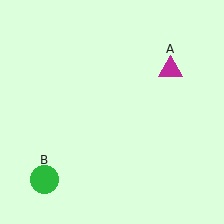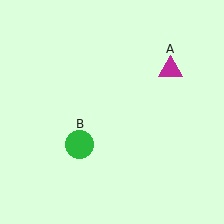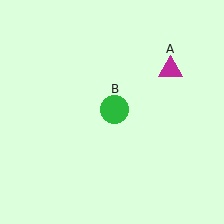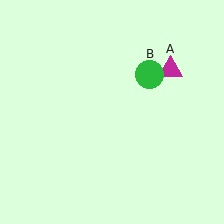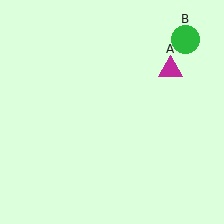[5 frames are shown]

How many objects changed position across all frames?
1 object changed position: green circle (object B).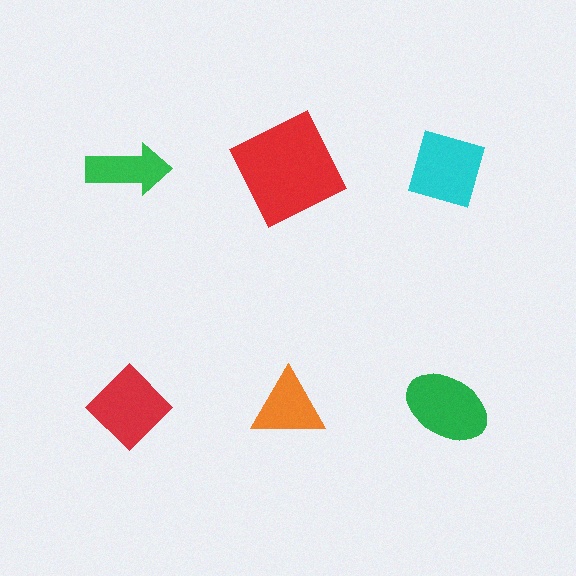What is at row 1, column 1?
A green arrow.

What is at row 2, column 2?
An orange triangle.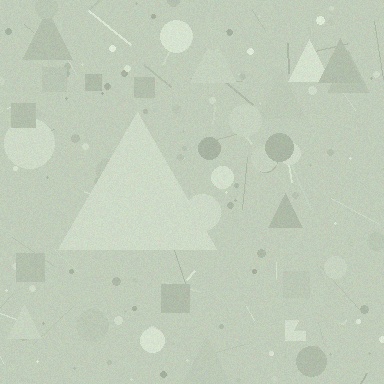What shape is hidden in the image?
A triangle is hidden in the image.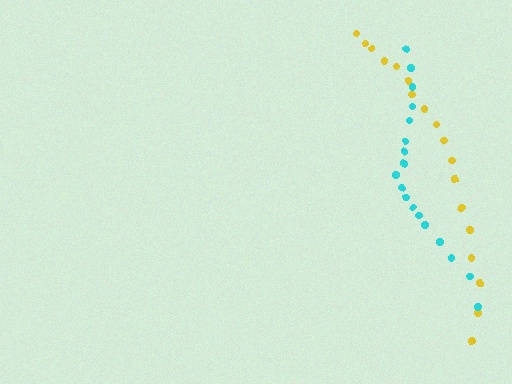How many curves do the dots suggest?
There are 2 distinct paths.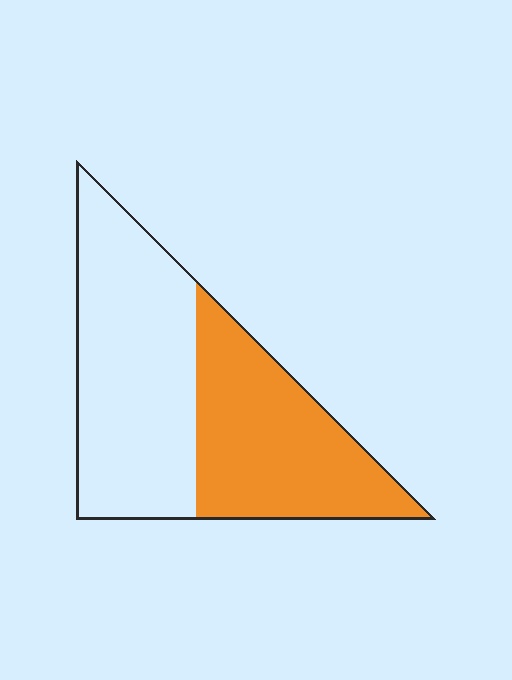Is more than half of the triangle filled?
No.